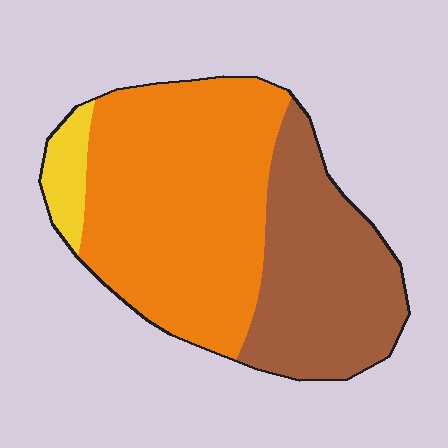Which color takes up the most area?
Orange, at roughly 55%.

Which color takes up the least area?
Yellow, at roughly 5%.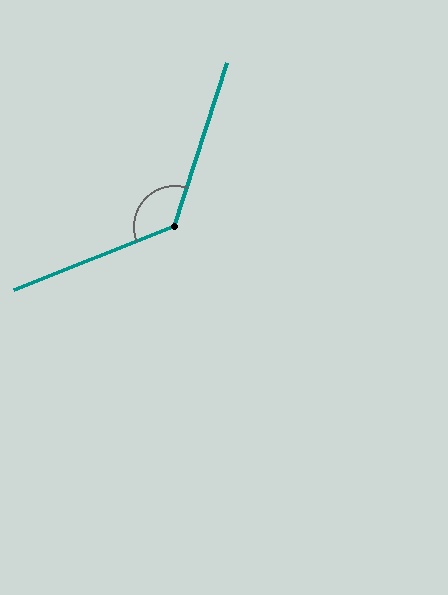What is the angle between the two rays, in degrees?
Approximately 129 degrees.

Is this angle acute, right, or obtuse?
It is obtuse.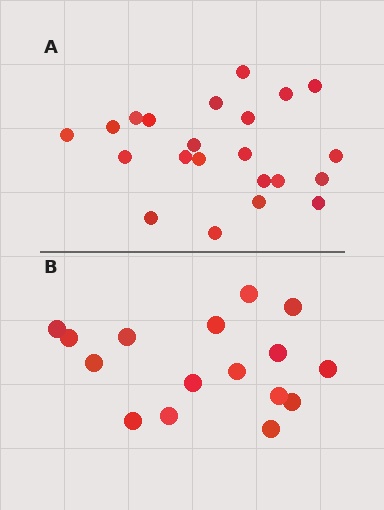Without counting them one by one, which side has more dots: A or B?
Region A (the top region) has more dots.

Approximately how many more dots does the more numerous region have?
Region A has about 6 more dots than region B.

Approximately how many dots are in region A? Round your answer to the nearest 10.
About 20 dots. (The exact count is 22, which rounds to 20.)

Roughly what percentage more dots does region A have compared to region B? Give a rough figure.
About 40% more.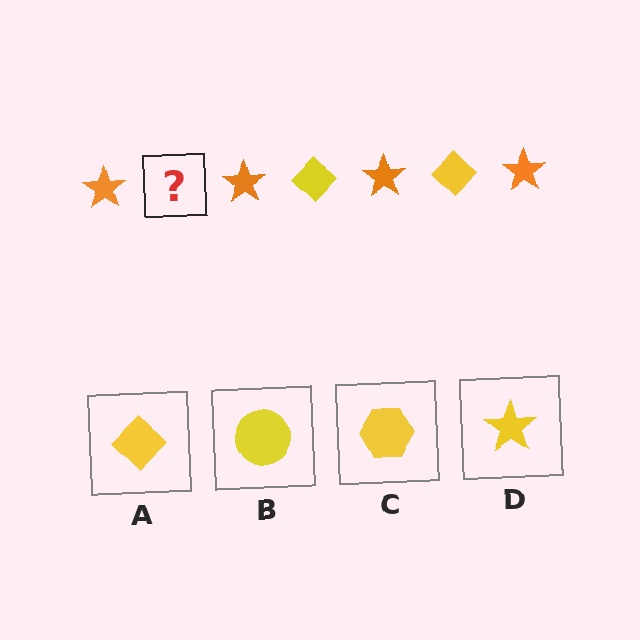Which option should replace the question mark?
Option A.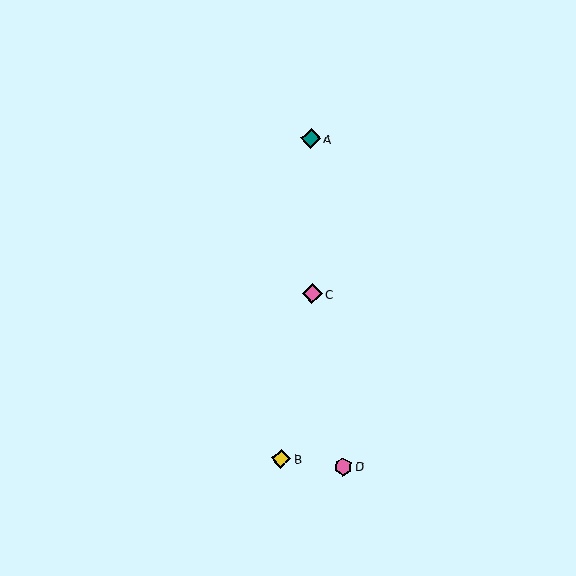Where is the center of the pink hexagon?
The center of the pink hexagon is at (343, 467).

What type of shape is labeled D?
Shape D is a pink hexagon.